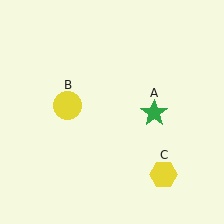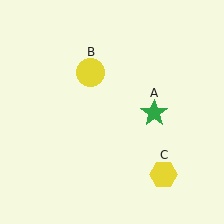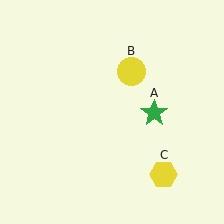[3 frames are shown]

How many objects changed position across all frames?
1 object changed position: yellow circle (object B).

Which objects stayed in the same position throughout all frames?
Green star (object A) and yellow hexagon (object C) remained stationary.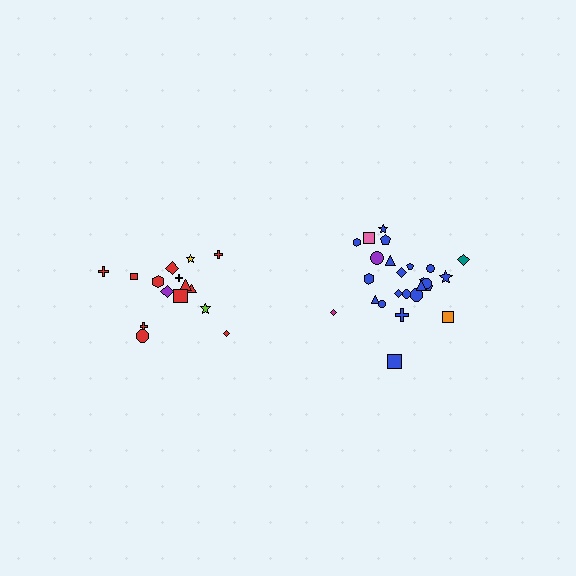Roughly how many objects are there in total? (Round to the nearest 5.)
Roughly 40 objects in total.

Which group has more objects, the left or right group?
The right group.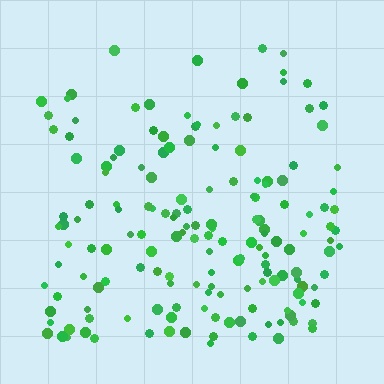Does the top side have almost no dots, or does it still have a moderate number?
Still a moderate number, just noticeably fewer than the bottom.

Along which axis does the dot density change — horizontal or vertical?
Vertical.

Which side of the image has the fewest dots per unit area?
The top.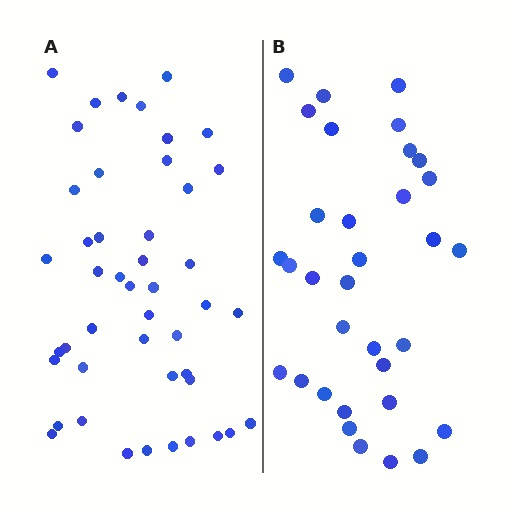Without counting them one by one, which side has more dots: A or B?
Region A (the left region) has more dots.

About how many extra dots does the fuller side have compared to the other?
Region A has approximately 15 more dots than region B.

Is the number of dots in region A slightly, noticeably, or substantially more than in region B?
Region A has noticeably more, but not dramatically so. The ratio is roughly 1.4 to 1.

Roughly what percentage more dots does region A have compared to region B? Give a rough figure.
About 40% more.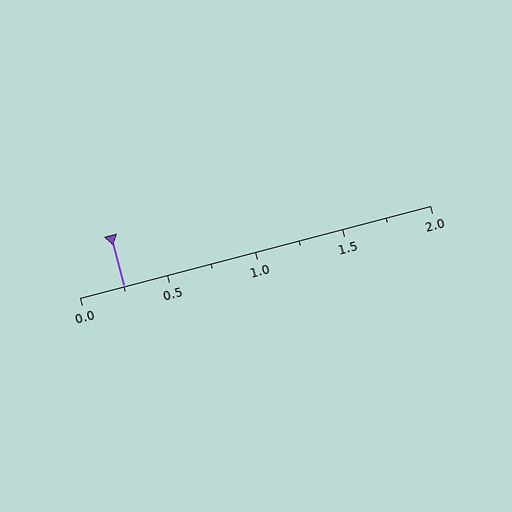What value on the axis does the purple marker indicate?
The marker indicates approximately 0.25.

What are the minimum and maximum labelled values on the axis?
The axis runs from 0.0 to 2.0.